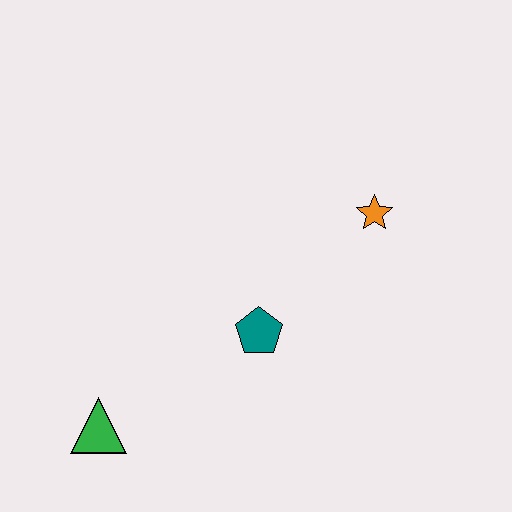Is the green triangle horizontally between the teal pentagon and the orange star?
No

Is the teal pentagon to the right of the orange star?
No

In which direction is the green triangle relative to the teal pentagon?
The green triangle is to the left of the teal pentagon.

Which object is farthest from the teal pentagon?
The green triangle is farthest from the teal pentagon.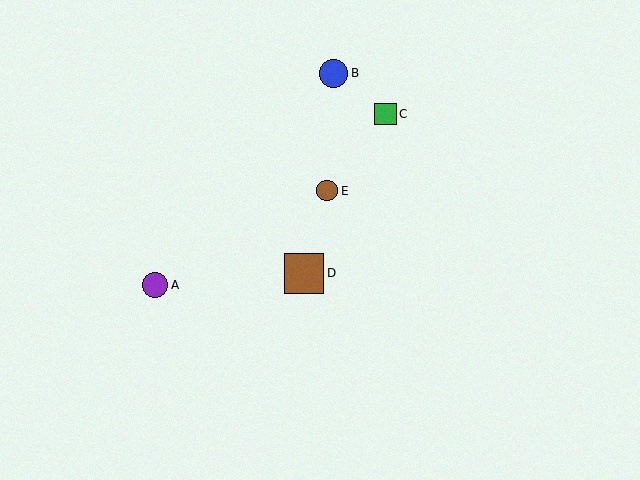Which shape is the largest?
The brown square (labeled D) is the largest.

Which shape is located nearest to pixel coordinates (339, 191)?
The brown circle (labeled E) at (327, 191) is nearest to that location.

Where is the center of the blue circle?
The center of the blue circle is at (334, 73).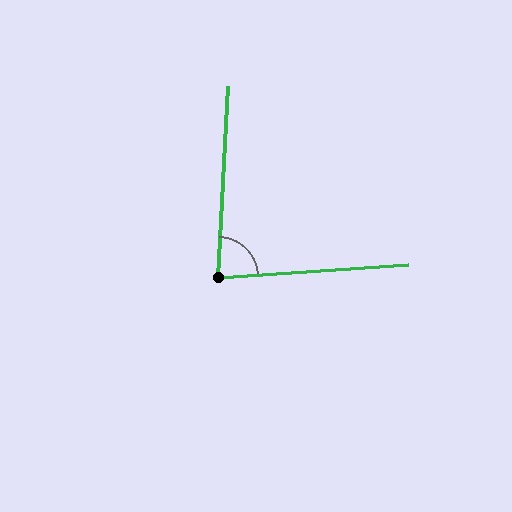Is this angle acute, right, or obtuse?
It is acute.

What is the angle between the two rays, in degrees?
Approximately 83 degrees.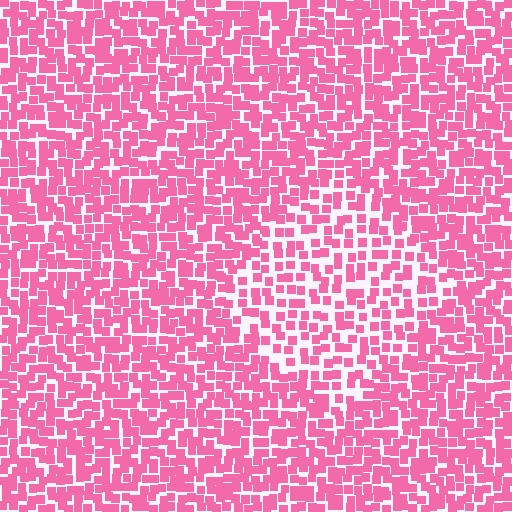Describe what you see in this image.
The image contains small pink elements arranged at two different densities. A diamond-shaped region is visible where the elements are less densely packed than the surrounding area.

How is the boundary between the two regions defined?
The boundary is defined by a change in element density (approximately 1.6x ratio). All elements are the same color, size, and shape.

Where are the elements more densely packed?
The elements are more densely packed outside the diamond boundary.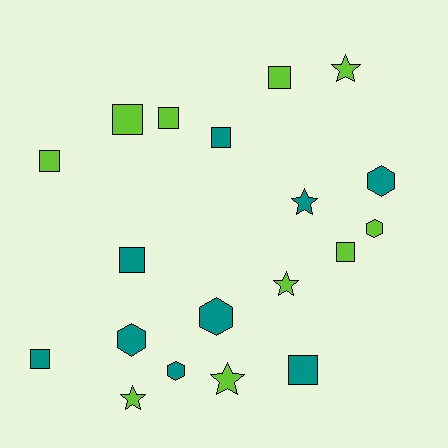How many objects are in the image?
There are 19 objects.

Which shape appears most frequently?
Square, with 9 objects.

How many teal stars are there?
There is 1 teal star.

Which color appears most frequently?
Lime, with 10 objects.